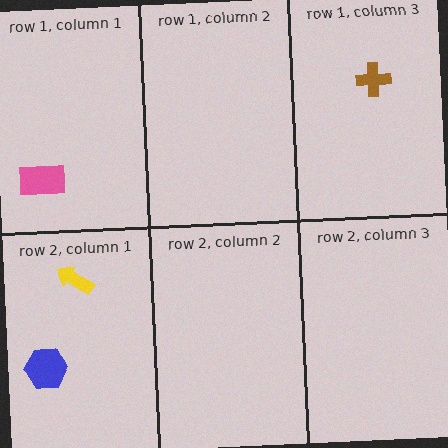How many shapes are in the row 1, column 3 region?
1.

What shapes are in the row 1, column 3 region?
The brown cross.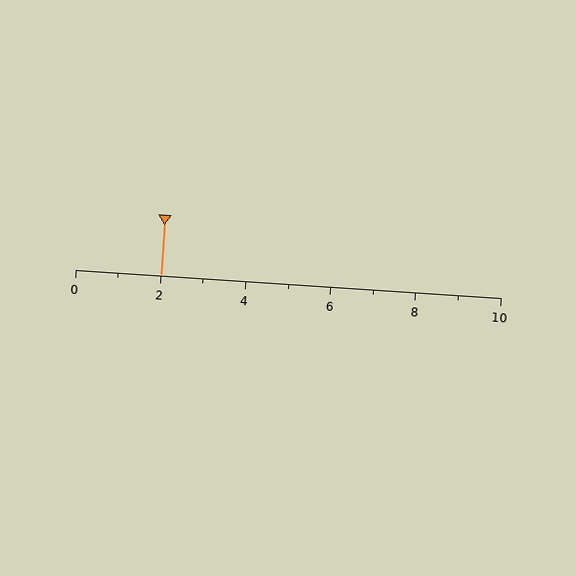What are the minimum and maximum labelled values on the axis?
The axis runs from 0 to 10.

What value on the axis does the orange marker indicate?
The marker indicates approximately 2.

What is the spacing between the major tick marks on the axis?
The major ticks are spaced 2 apart.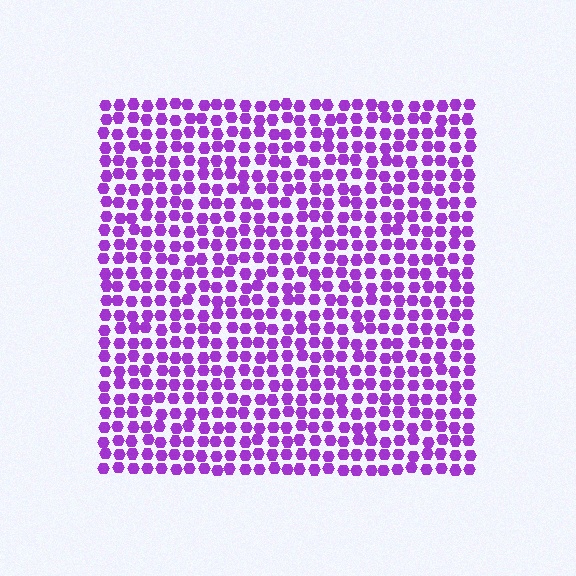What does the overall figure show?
The overall figure shows a square.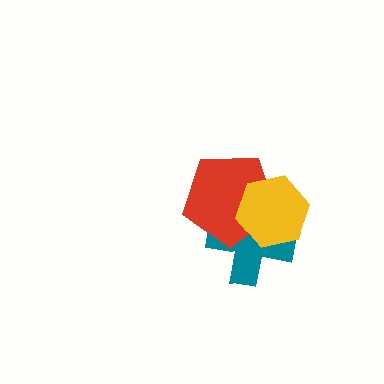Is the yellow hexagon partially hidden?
No, no other shape covers it.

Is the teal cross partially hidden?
Yes, it is partially covered by another shape.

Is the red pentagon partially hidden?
Yes, it is partially covered by another shape.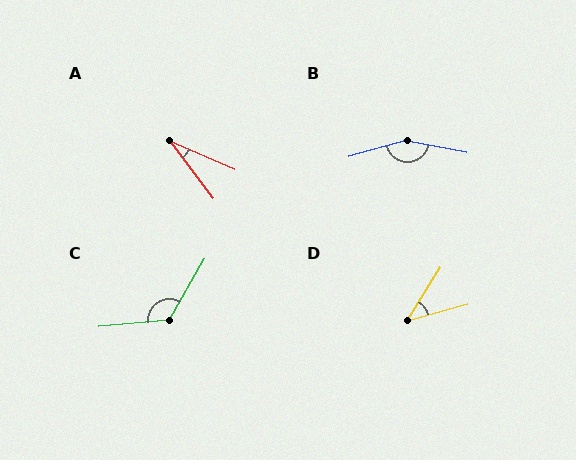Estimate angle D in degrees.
Approximately 42 degrees.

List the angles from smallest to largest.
A (30°), D (42°), C (125°), B (153°).